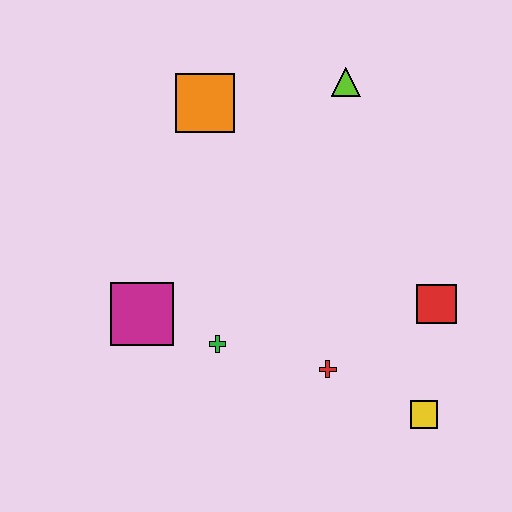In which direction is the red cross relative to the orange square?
The red cross is below the orange square.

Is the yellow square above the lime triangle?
No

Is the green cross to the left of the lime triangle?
Yes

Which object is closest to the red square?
The yellow square is closest to the red square.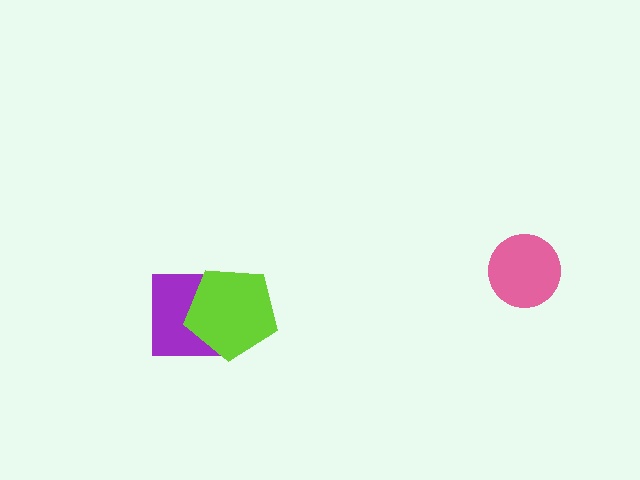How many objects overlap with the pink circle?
0 objects overlap with the pink circle.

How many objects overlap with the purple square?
1 object overlaps with the purple square.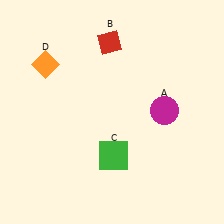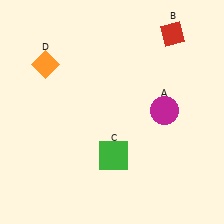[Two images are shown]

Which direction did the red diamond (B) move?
The red diamond (B) moved right.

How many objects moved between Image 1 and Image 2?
1 object moved between the two images.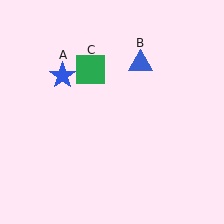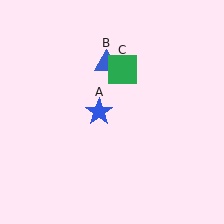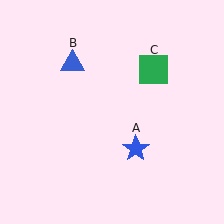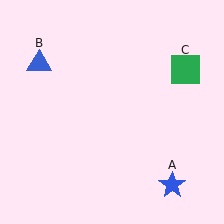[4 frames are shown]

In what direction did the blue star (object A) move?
The blue star (object A) moved down and to the right.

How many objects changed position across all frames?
3 objects changed position: blue star (object A), blue triangle (object B), green square (object C).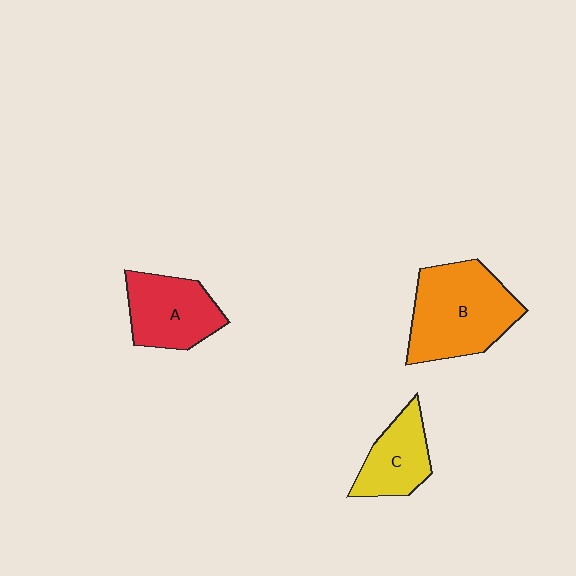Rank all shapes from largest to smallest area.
From largest to smallest: B (orange), A (red), C (yellow).